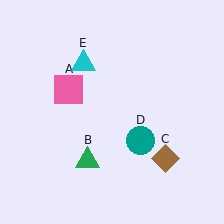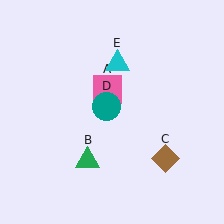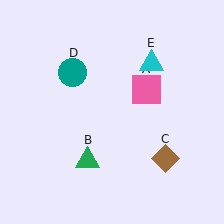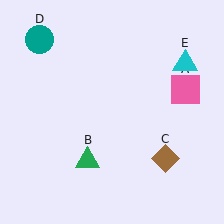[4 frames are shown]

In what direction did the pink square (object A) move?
The pink square (object A) moved right.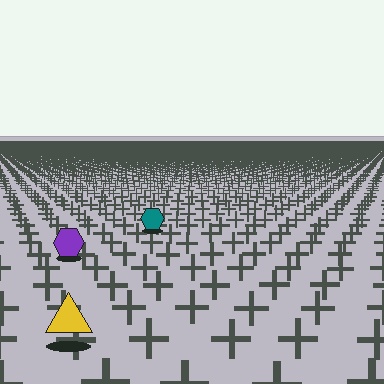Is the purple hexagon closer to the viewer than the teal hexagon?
Yes. The purple hexagon is closer — you can tell from the texture gradient: the ground texture is coarser near it.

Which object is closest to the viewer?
The yellow triangle is closest. The texture marks near it are larger and more spread out.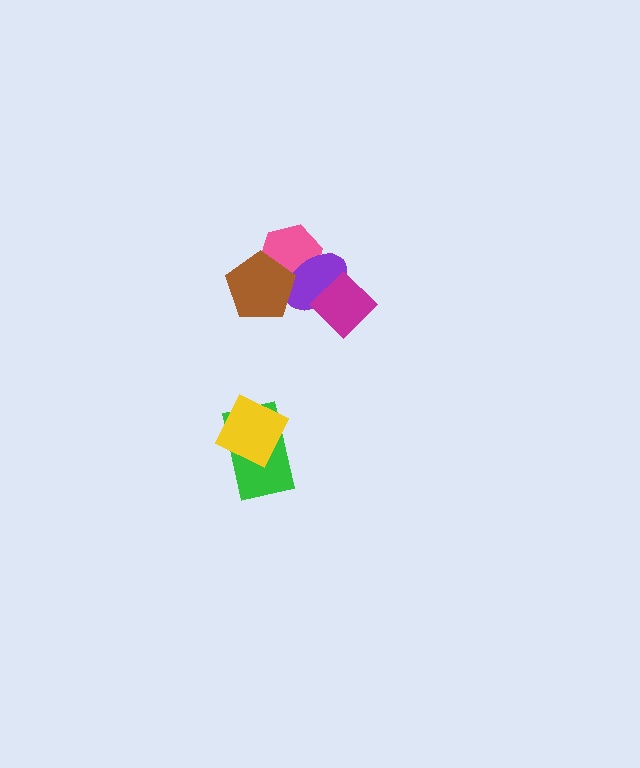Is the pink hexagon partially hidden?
Yes, it is partially covered by another shape.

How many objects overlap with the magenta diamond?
1 object overlaps with the magenta diamond.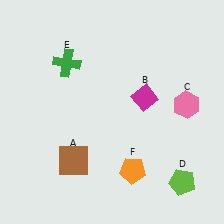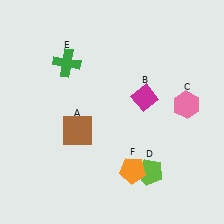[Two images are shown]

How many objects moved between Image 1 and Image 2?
2 objects moved between the two images.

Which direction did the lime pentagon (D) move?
The lime pentagon (D) moved left.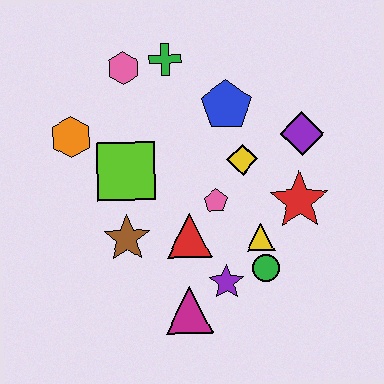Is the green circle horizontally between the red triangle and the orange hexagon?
No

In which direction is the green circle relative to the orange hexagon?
The green circle is to the right of the orange hexagon.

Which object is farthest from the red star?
The orange hexagon is farthest from the red star.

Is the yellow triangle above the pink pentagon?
No